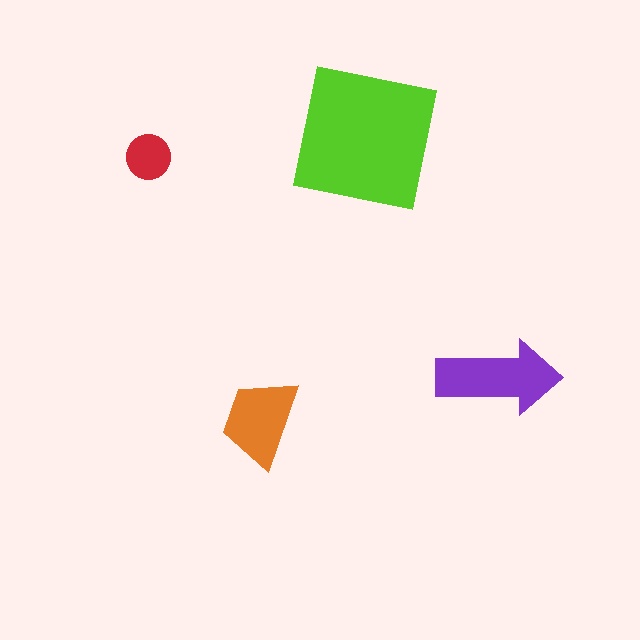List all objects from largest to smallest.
The lime square, the purple arrow, the orange trapezoid, the red circle.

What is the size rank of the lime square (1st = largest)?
1st.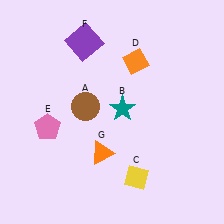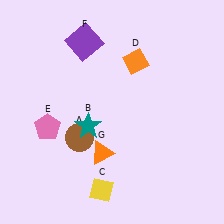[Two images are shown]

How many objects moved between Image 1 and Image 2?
3 objects moved between the two images.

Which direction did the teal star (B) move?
The teal star (B) moved left.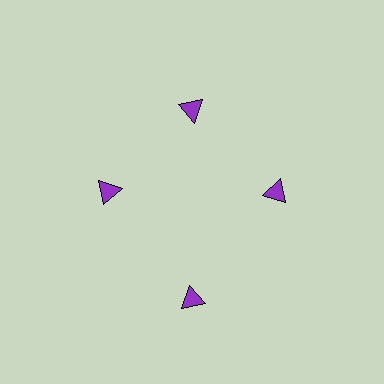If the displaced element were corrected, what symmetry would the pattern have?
It would have 4-fold rotational symmetry — the pattern would map onto itself every 90 degrees.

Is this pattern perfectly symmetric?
No. The 4 purple triangles are arranged in a ring, but one element near the 6 o'clock position is pushed outward from the center, breaking the 4-fold rotational symmetry.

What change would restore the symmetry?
The symmetry would be restored by moving it inward, back onto the ring so that all 4 triangles sit at equal angles and equal distance from the center.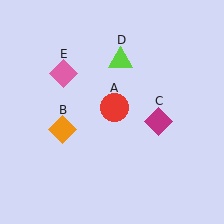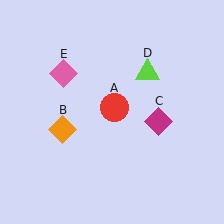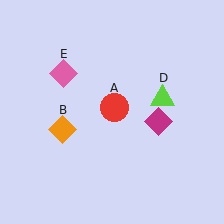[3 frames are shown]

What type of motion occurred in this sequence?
The lime triangle (object D) rotated clockwise around the center of the scene.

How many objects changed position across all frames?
1 object changed position: lime triangle (object D).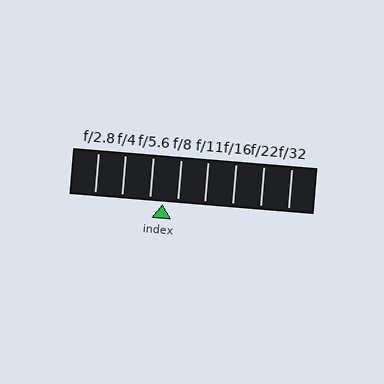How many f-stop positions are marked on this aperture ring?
There are 8 f-stop positions marked.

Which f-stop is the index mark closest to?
The index mark is closest to f/5.6.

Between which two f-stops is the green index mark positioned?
The index mark is between f/5.6 and f/8.